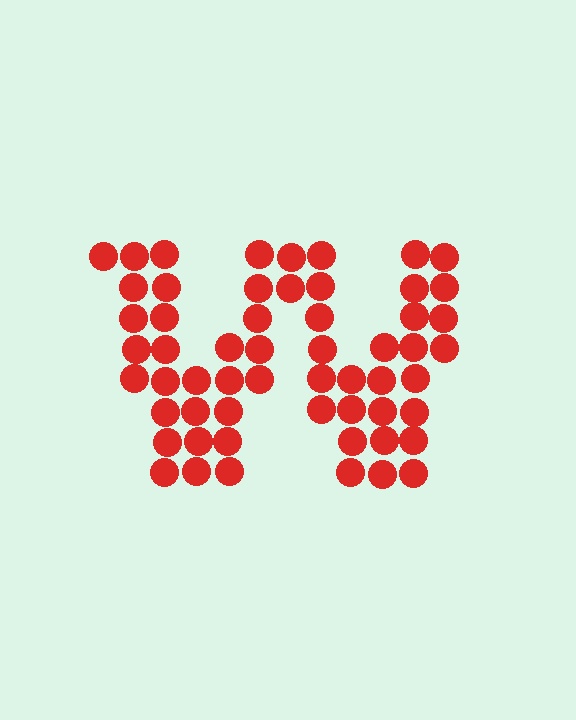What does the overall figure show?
The overall figure shows the letter W.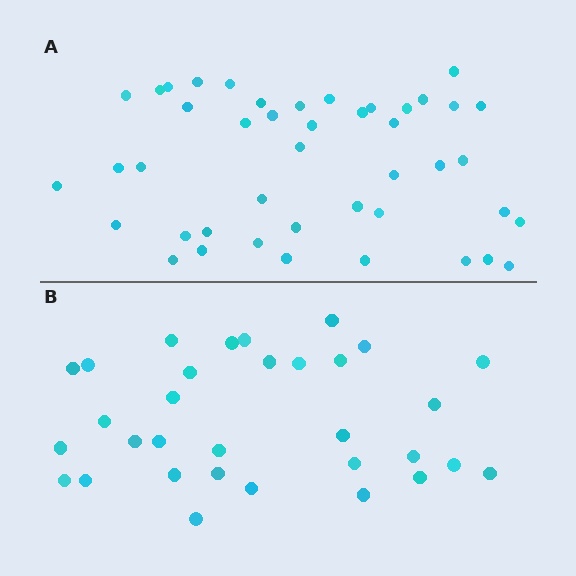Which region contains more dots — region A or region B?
Region A (the top region) has more dots.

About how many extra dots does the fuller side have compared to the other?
Region A has roughly 12 or so more dots than region B.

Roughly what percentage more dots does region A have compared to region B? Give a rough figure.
About 40% more.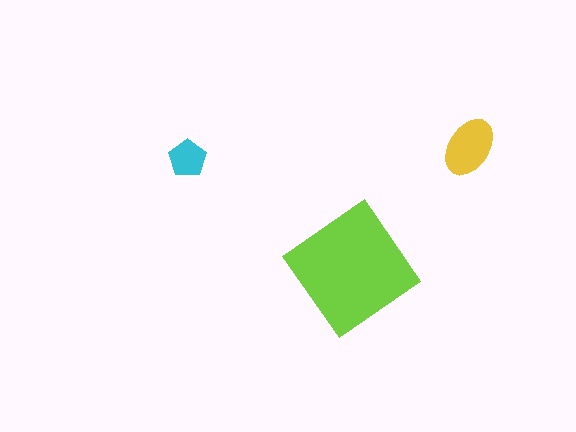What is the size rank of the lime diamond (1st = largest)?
1st.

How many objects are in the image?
There are 3 objects in the image.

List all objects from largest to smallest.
The lime diamond, the yellow ellipse, the cyan pentagon.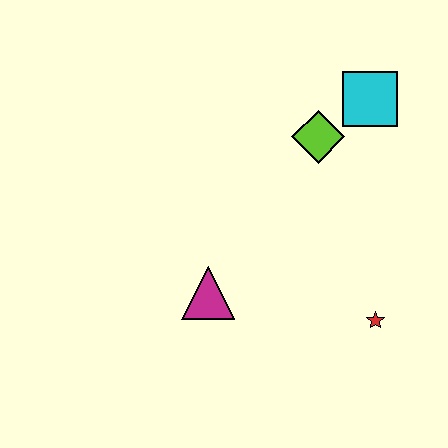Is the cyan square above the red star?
Yes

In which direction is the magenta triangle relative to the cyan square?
The magenta triangle is below the cyan square.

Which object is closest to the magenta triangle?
The red star is closest to the magenta triangle.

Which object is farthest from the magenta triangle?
The cyan square is farthest from the magenta triangle.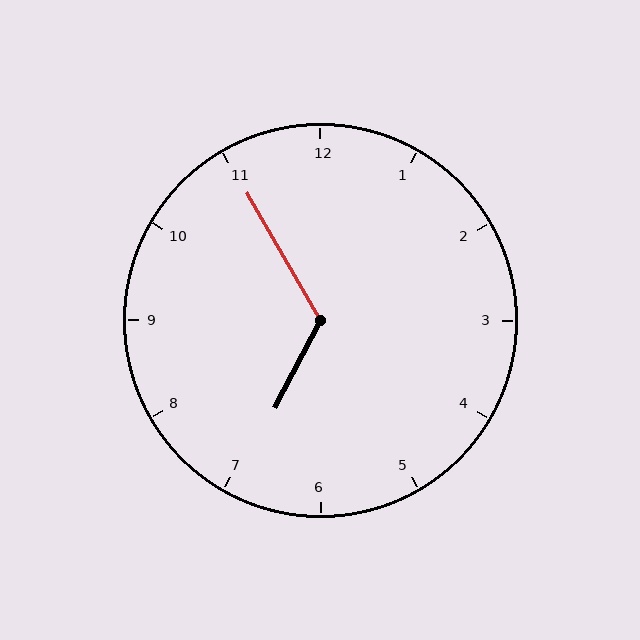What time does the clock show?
6:55.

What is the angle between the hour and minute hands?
Approximately 122 degrees.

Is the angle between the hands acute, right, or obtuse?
It is obtuse.